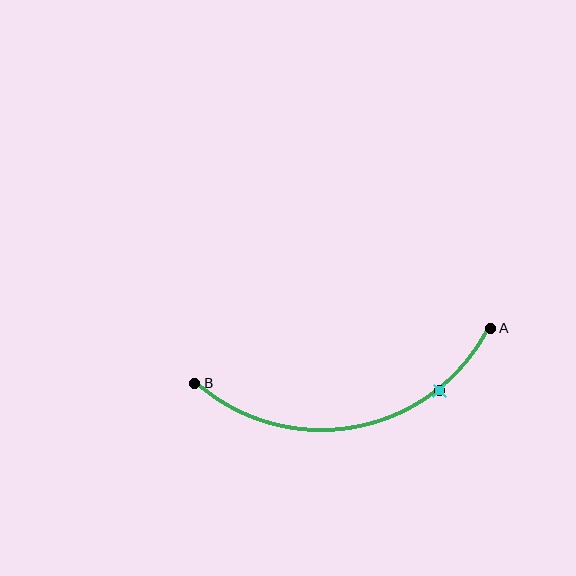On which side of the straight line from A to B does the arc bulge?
The arc bulges below the straight line connecting A and B.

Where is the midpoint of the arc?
The arc midpoint is the point on the curve farthest from the straight line joining A and B. It sits below that line.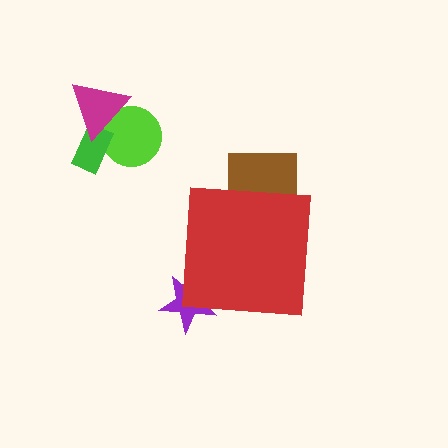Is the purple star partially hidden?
Yes, the purple star is partially hidden behind the red square.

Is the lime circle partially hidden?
No, the lime circle is fully visible.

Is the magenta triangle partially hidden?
No, the magenta triangle is fully visible.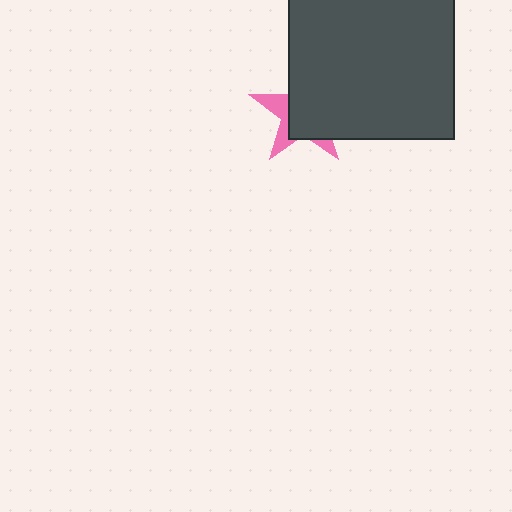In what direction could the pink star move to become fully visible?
The pink star could move toward the lower-left. That would shift it out from behind the dark gray square entirely.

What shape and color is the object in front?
The object in front is a dark gray square.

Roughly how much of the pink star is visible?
A small part of it is visible (roughly 31%).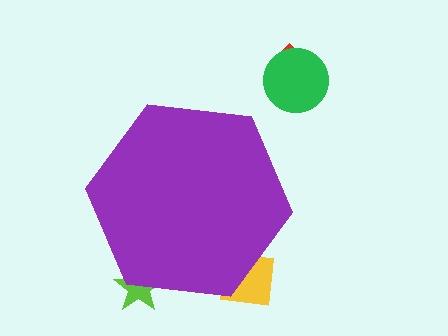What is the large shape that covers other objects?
A purple hexagon.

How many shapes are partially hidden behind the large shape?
2 shapes are partially hidden.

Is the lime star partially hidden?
Yes, the lime star is partially hidden behind the purple hexagon.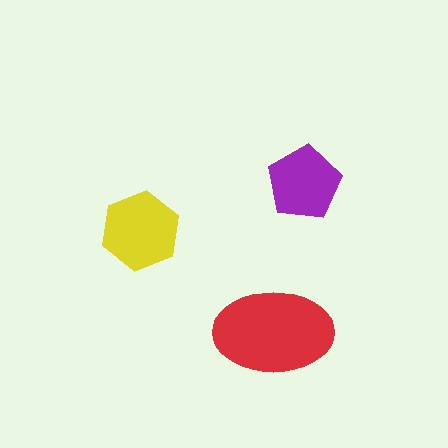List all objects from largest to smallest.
The red ellipse, the yellow hexagon, the purple pentagon.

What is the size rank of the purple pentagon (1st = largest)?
3rd.